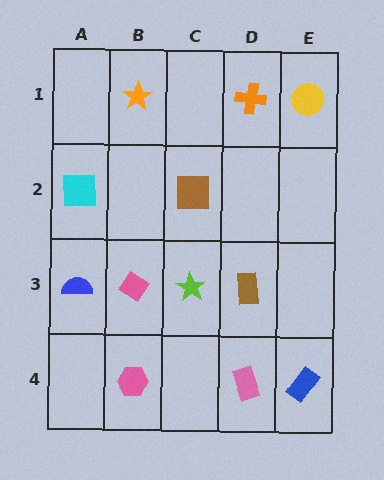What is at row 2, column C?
A brown square.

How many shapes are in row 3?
4 shapes.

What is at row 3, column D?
A brown rectangle.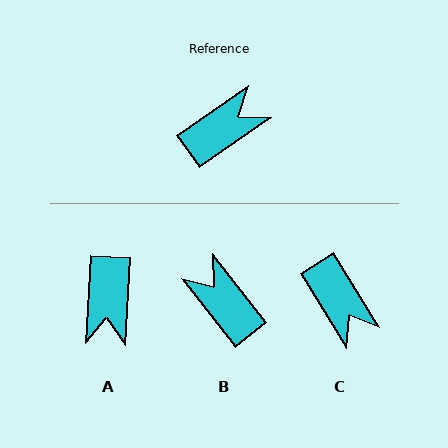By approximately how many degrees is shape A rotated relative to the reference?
Approximately 128 degrees clockwise.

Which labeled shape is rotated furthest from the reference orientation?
A, about 128 degrees away.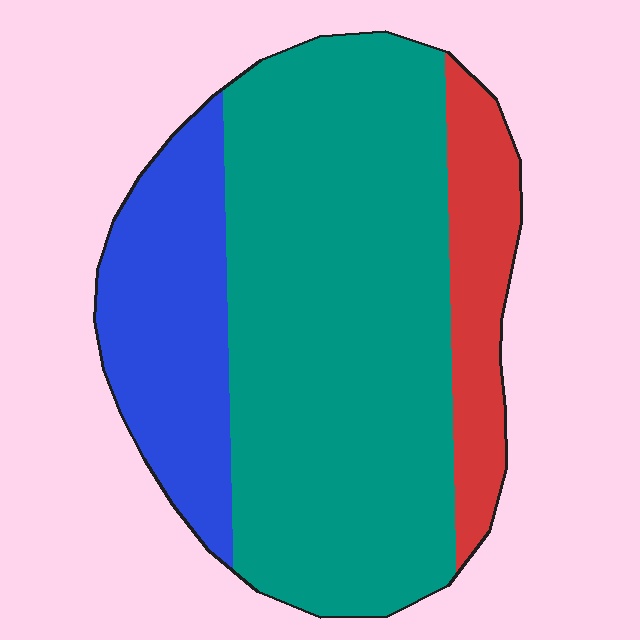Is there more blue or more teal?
Teal.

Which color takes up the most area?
Teal, at roughly 65%.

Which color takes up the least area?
Red, at roughly 15%.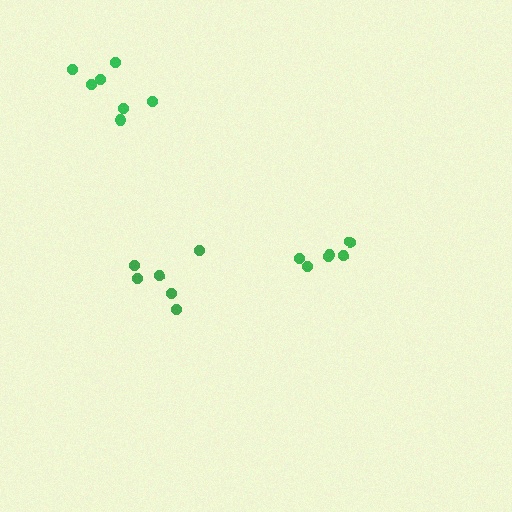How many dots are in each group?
Group 1: 7 dots, Group 2: 6 dots, Group 3: 6 dots (19 total).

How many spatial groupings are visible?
There are 3 spatial groupings.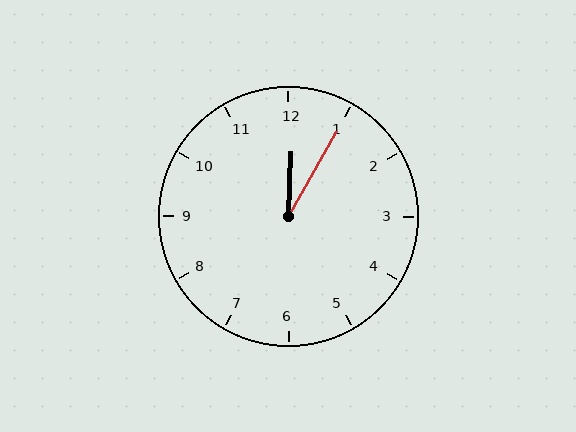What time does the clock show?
12:05.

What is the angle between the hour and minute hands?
Approximately 28 degrees.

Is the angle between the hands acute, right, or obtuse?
It is acute.